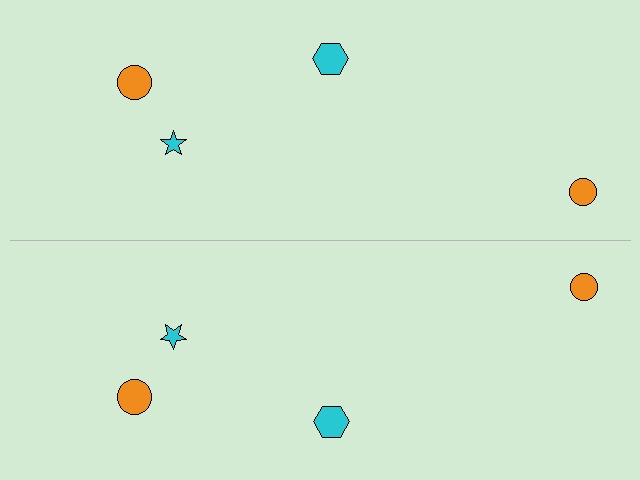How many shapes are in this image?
There are 8 shapes in this image.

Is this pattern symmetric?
Yes, this pattern has bilateral (reflection) symmetry.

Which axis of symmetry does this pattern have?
The pattern has a horizontal axis of symmetry running through the center of the image.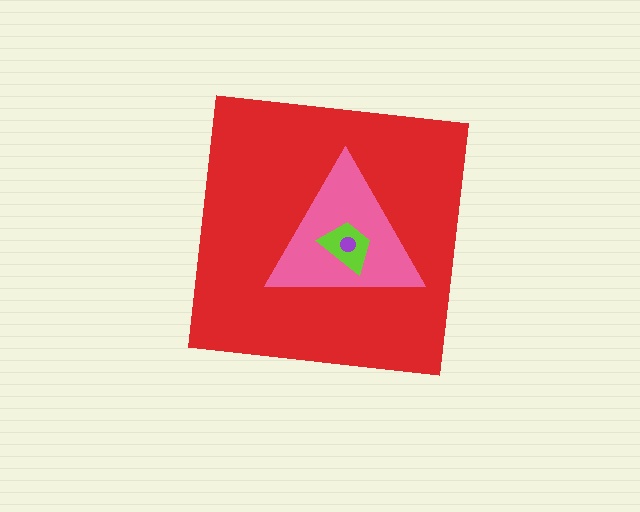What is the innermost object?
The purple circle.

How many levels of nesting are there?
4.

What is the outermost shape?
The red square.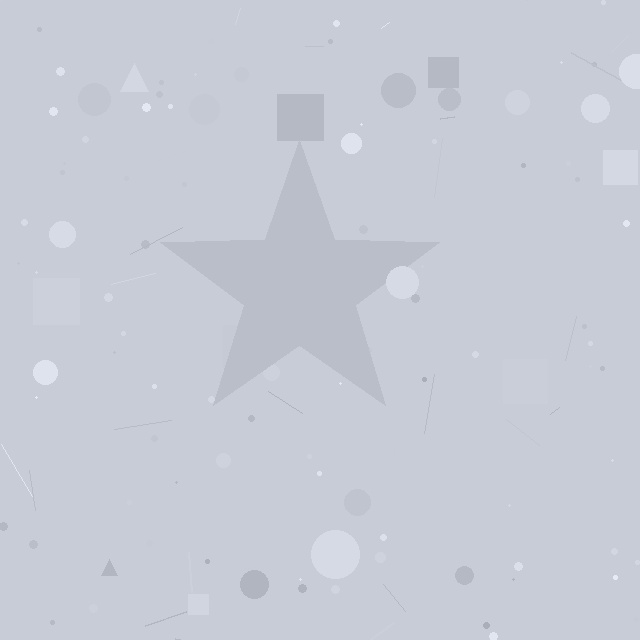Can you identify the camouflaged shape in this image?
The camouflaged shape is a star.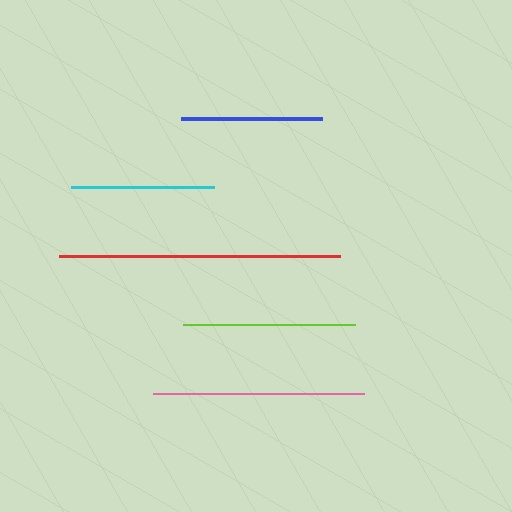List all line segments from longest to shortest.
From longest to shortest: red, pink, lime, cyan, blue.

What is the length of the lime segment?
The lime segment is approximately 172 pixels long.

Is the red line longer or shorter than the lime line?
The red line is longer than the lime line.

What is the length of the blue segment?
The blue segment is approximately 141 pixels long.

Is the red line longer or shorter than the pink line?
The red line is longer than the pink line.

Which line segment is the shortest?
The blue line is the shortest at approximately 141 pixels.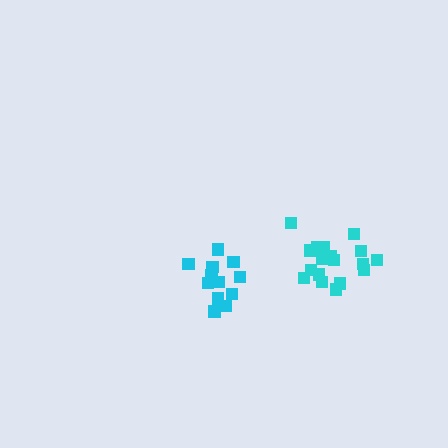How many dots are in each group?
Group 1: 13 dots, Group 2: 18 dots (31 total).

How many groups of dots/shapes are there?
There are 2 groups.